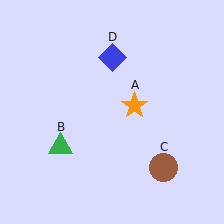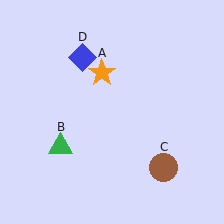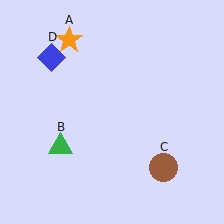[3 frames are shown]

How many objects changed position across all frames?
2 objects changed position: orange star (object A), blue diamond (object D).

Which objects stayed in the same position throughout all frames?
Green triangle (object B) and brown circle (object C) remained stationary.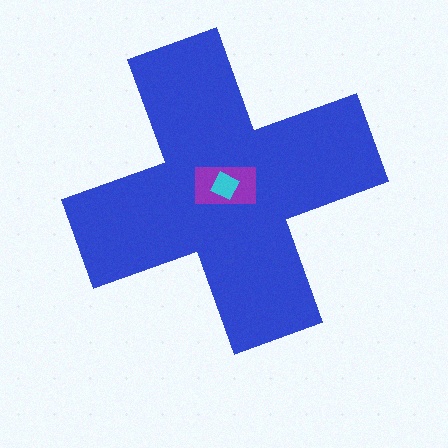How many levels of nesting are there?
3.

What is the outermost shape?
The blue cross.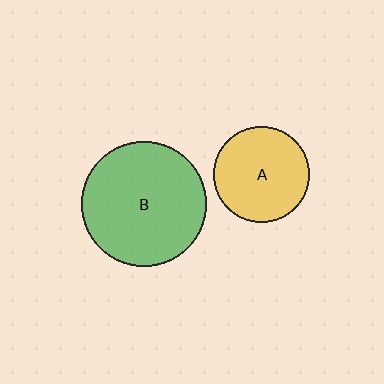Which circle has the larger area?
Circle B (green).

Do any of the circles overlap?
No, none of the circles overlap.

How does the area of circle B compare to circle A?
Approximately 1.7 times.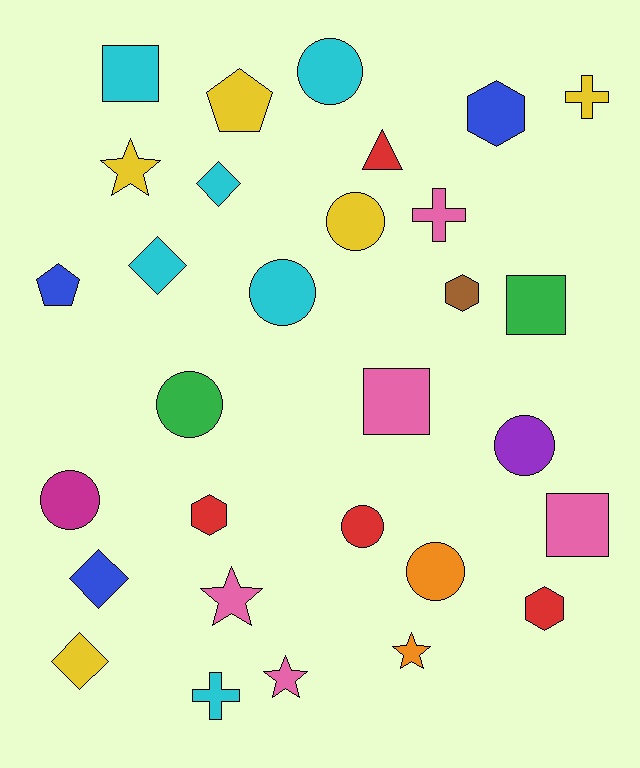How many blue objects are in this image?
There are 3 blue objects.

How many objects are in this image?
There are 30 objects.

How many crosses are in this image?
There are 3 crosses.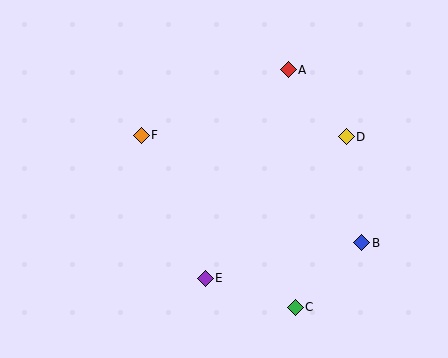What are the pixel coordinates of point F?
Point F is at (141, 135).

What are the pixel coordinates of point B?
Point B is at (362, 243).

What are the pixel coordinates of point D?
Point D is at (346, 137).